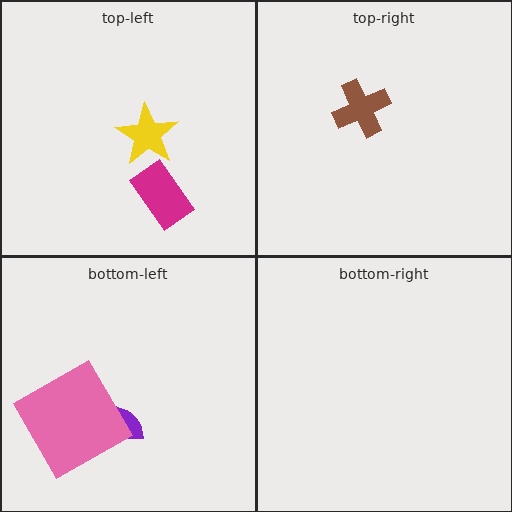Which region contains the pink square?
The bottom-left region.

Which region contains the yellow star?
The top-left region.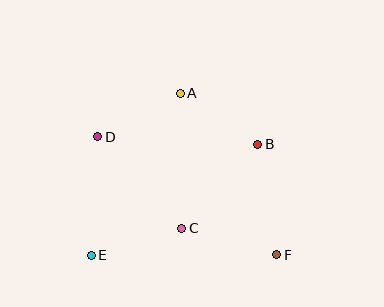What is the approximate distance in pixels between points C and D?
The distance between C and D is approximately 124 pixels.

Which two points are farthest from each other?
Points D and F are farthest from each other.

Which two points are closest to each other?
Points A and B are closest to each other.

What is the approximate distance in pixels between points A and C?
The distance between A and C is approximately 135 pixels.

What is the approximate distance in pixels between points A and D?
The distance between A and D is approximately 93 pixels.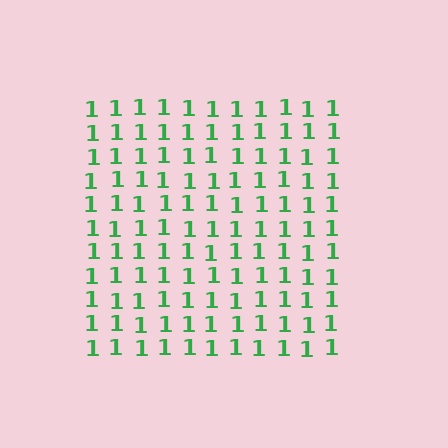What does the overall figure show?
The overall figure shows a square.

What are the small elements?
The small elements are digit 1's.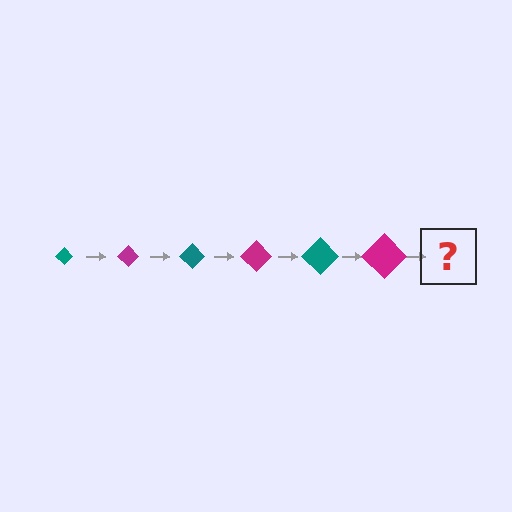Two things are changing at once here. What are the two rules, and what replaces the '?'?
The two rules are that the diamond grows larger each step and the color cycles through teal and magenta. The '?' should be a teal diamond, larger than the previous one.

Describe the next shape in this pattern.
It should be a teal diamond, larger than the previous one.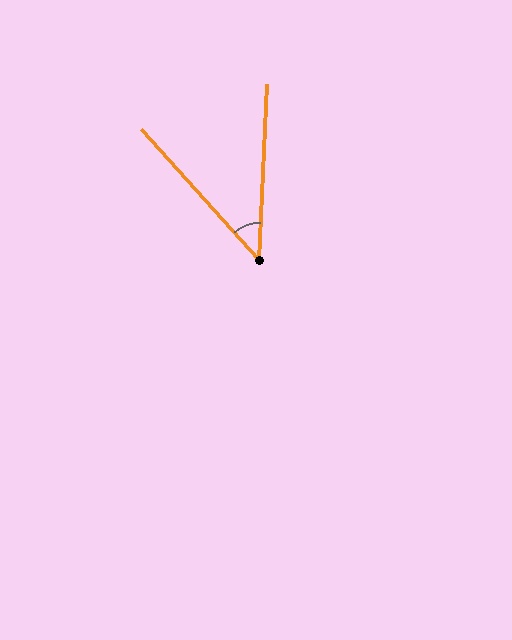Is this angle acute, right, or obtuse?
It is acute.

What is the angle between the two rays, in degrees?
Approximately 44 degrees.